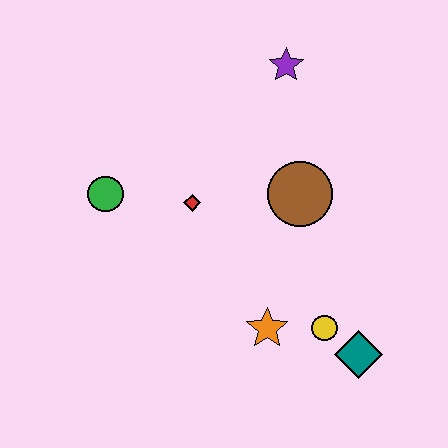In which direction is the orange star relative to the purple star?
The orange star is below the purple star.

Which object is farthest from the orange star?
The purple star is farthest from the orange star.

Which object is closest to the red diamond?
The green circle is closest to the red diamond.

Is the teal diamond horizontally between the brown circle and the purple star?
No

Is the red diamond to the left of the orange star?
Yes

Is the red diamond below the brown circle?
Yes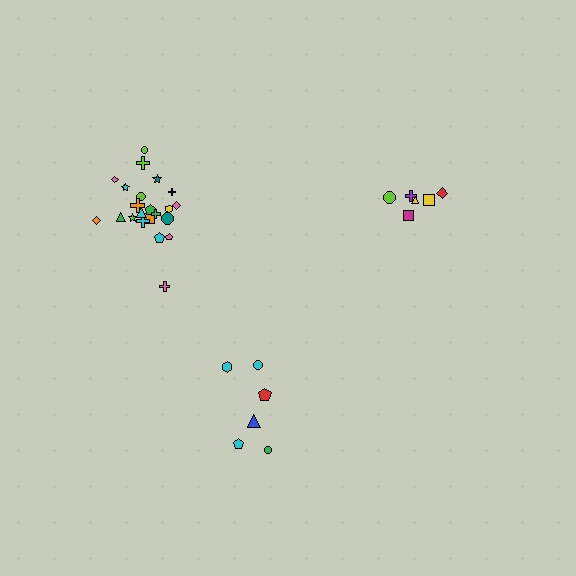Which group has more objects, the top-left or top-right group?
The top-left group.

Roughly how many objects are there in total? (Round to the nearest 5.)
Roughly 35 objects in total.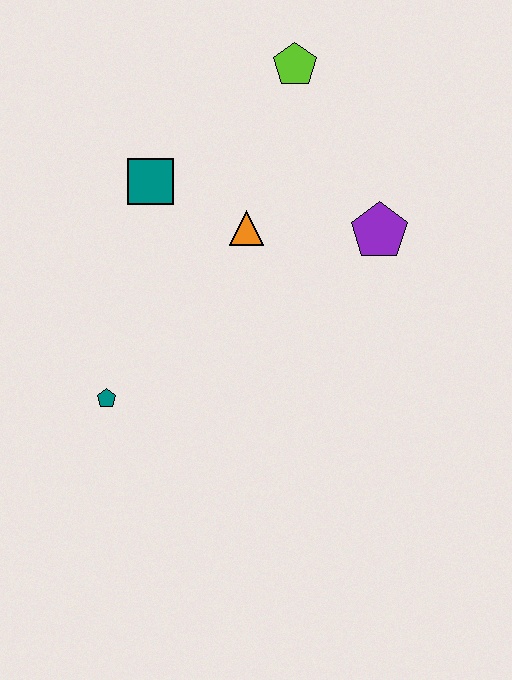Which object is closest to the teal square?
The orange triangle is closest to the teal square.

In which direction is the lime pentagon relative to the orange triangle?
The lime pentagon is above the orange triangle.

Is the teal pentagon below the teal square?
Yes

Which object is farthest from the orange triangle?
The teal pentagon is farthest from the orange triangle.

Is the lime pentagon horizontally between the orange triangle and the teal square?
No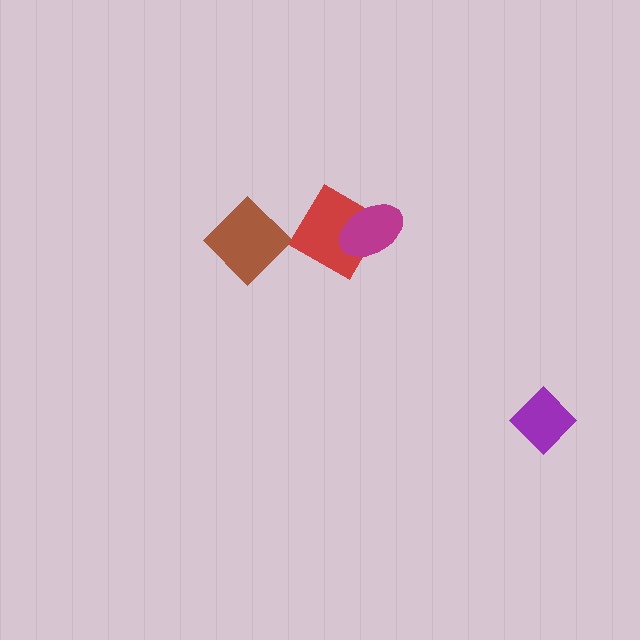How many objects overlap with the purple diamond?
0 objects overlap with the purple diamond.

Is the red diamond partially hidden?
Yes, it is partially covered by another shape.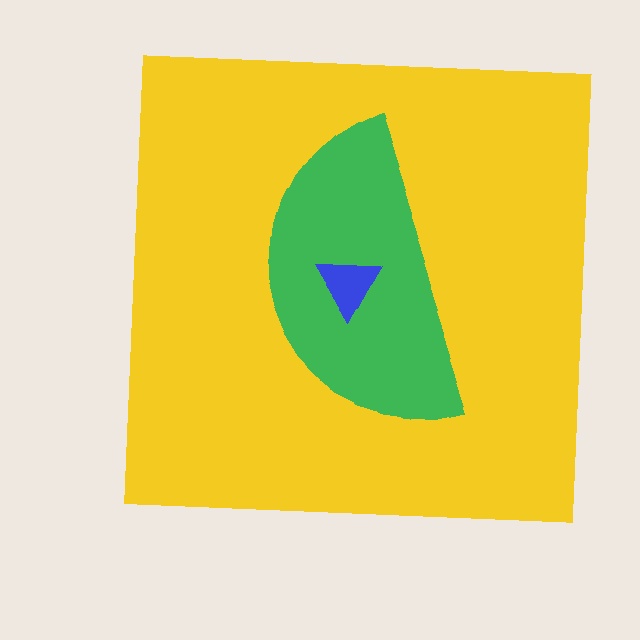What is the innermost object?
The blue triangle.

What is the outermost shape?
The yellow square.